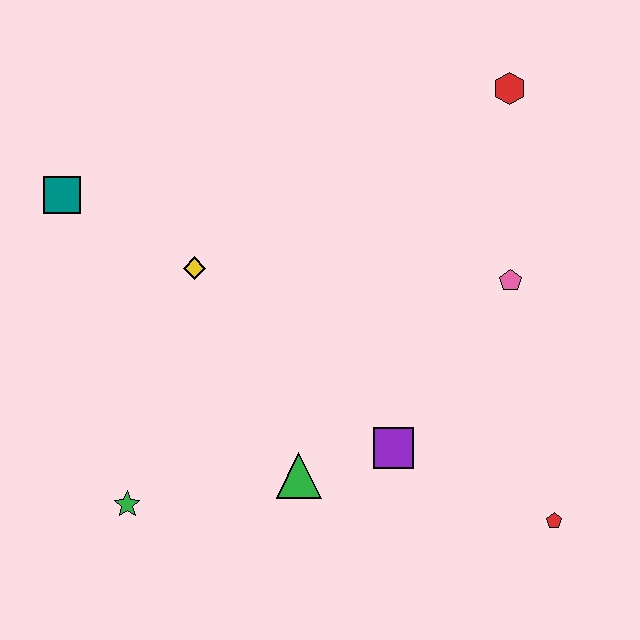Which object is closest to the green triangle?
The purple square is closest to the green triangle.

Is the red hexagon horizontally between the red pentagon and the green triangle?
Yes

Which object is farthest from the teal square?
The red pentagon is farthest from the teal square.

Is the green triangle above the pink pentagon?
No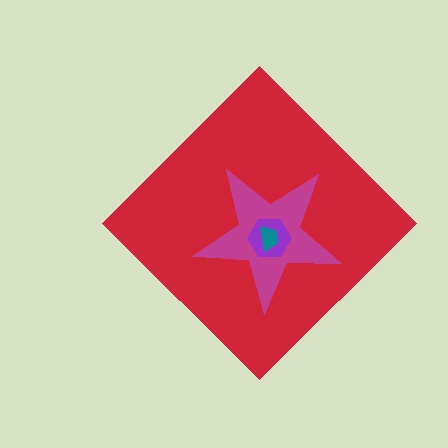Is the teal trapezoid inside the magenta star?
Yes.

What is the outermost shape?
The red diamond.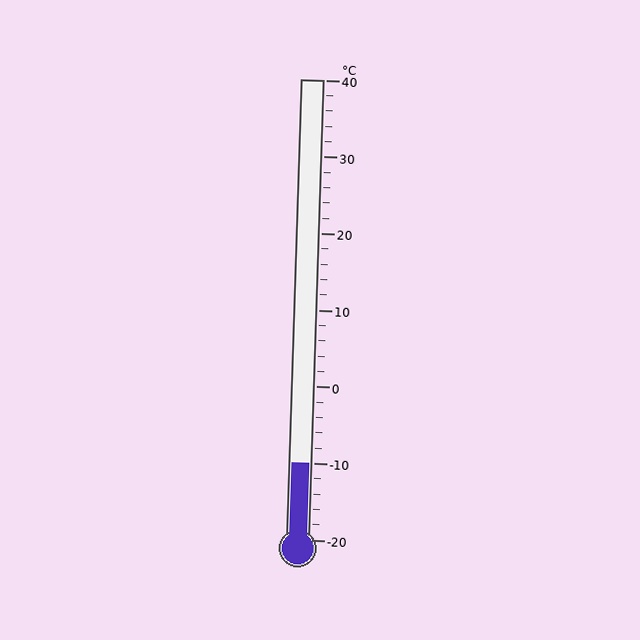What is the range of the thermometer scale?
The thermometer scale ranges from -20°C to 40°C.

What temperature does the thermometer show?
The thermometer shows approximately -10°C.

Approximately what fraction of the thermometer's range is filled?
The thermometer is filled to approximately 15% of its range.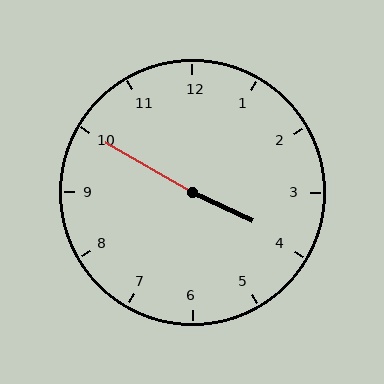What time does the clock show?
3:50.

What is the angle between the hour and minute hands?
Approximately 175 degrees.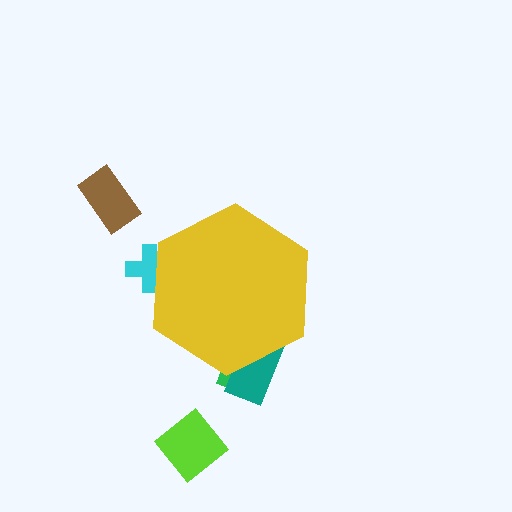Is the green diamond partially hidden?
Yes, the green diamond is partially hidden behind the yellow hexagon.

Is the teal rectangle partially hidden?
Yes, the teal rectangle is partially hidden behind the yellow hexagon.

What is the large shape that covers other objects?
A yellow hexagon.